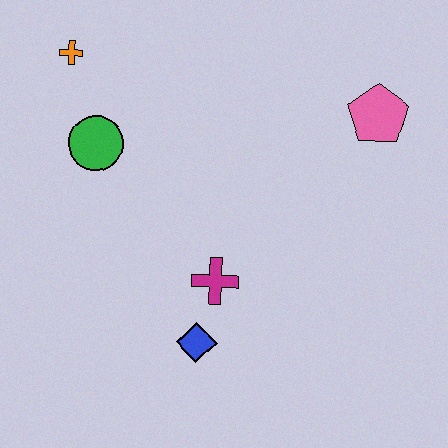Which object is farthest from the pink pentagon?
The orange cross is farthest from the pink pentagon.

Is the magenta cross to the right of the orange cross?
Yes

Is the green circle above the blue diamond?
Yes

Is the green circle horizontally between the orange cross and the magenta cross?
Yes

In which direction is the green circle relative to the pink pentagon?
The green circle is to the left of the pink pentagon.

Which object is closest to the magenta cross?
The blue diamond is closest to the magenta cross.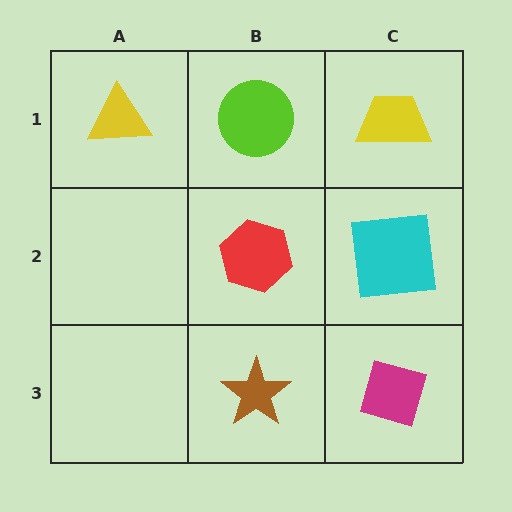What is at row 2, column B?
A red hexagon.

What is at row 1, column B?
A lime circle.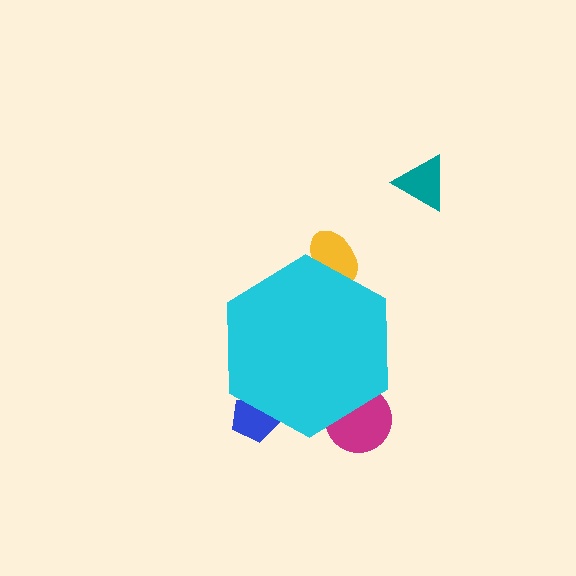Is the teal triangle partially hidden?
No, the teal triangle is fully visible.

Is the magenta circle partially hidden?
Yes, the magenta circle is partially hidden behind the cyan hexagon.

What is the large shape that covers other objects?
A cyan hexagon.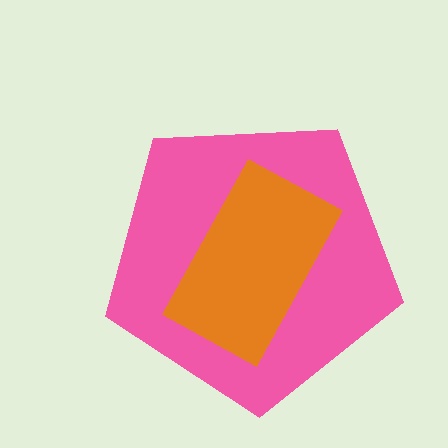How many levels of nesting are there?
2.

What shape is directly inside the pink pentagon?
The orange rectangle.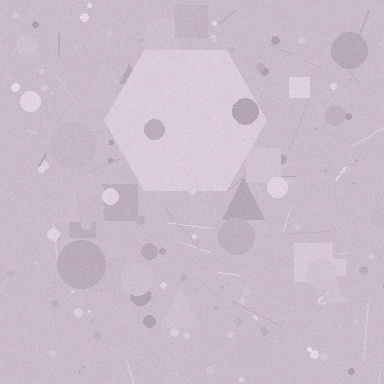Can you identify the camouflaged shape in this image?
The camouflaged shape is a hexagon.